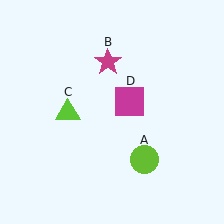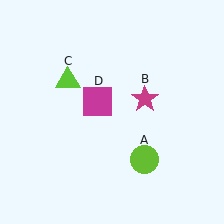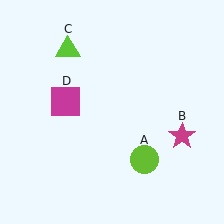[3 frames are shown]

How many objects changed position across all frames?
3 objects changed position: magenta star (object B), lime triangle (object C), magenta square (object D).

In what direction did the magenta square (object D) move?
The magenta square (object D) moved left.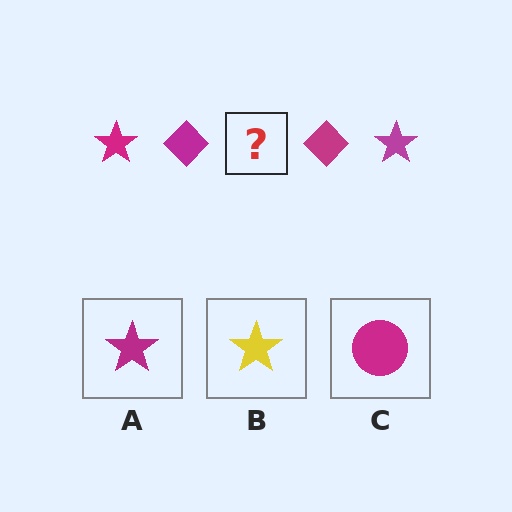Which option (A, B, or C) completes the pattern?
A.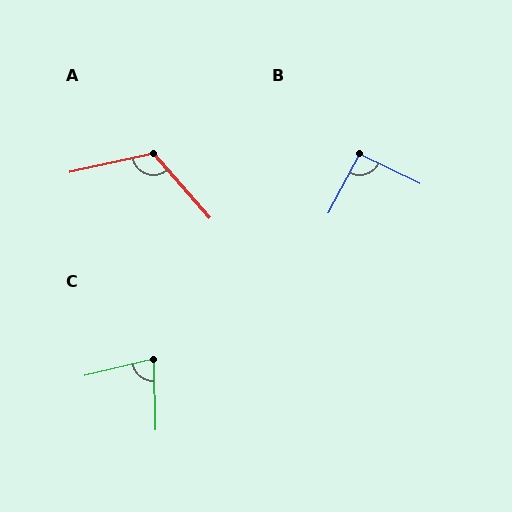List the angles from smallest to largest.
C (78°), B (92°), A (119°).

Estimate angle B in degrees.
Approximately 92 degrees.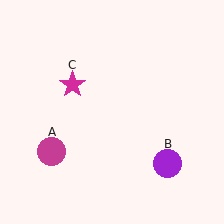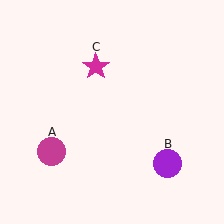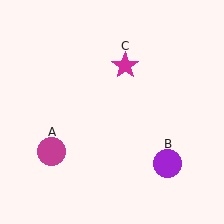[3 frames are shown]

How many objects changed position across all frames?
1 object changed position: magenta star (object C).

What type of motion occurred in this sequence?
The magenta star (object C) rotated clockwise around the center of the scene.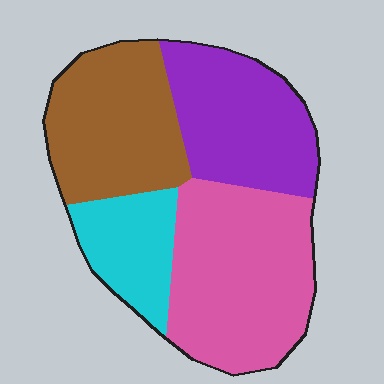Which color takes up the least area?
Cyan, at roughly 15%.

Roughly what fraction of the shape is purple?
Purple covers about 25% of the shape.